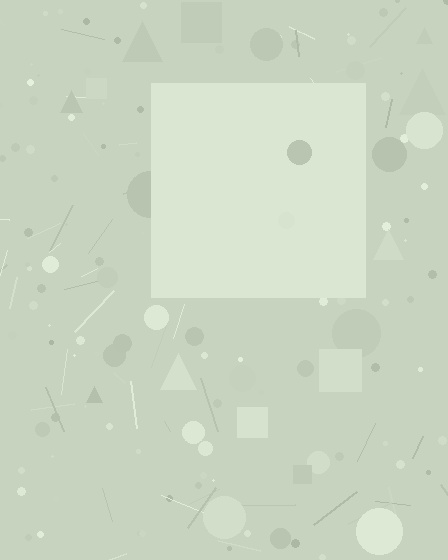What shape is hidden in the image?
A square is hidden in the image.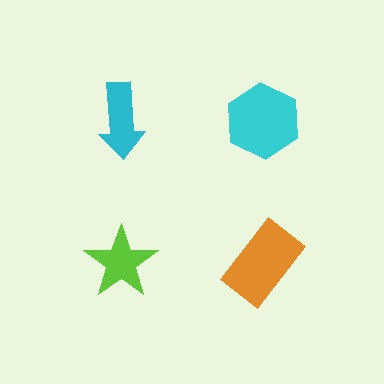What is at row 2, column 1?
A lime star.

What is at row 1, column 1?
A cyan arrow.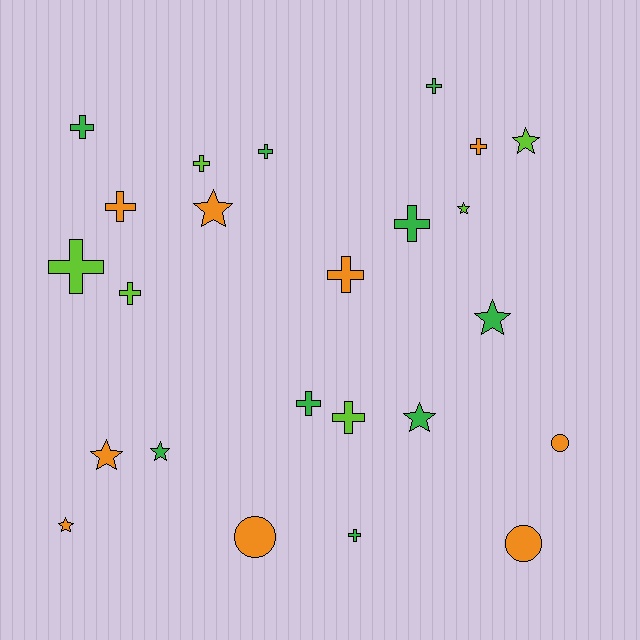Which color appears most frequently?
Green, with 9 objects.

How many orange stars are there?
There are 3 orange stars.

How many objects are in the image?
There are 24 objects.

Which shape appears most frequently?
Cross, with 13 objects.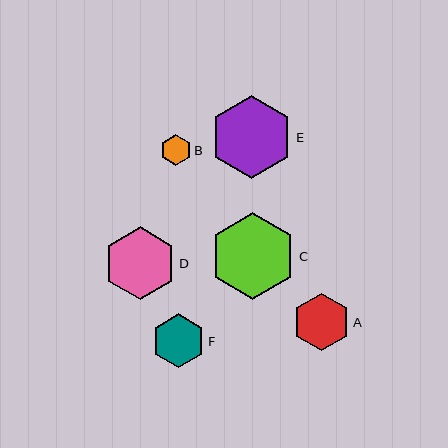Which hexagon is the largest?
Hexagon C is the largest with a size of approximately 87 pixels.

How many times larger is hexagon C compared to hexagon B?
Hexagon C is approximately 2.8 times the size of hexagon B.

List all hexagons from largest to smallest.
From largest to smallest: C, E, D, A, F, B.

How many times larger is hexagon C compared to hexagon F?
Hexagon C is approximately 1.6 times the size of hexagon F.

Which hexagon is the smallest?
Hexagon B is the smallest with a size of approximately 31 pixels.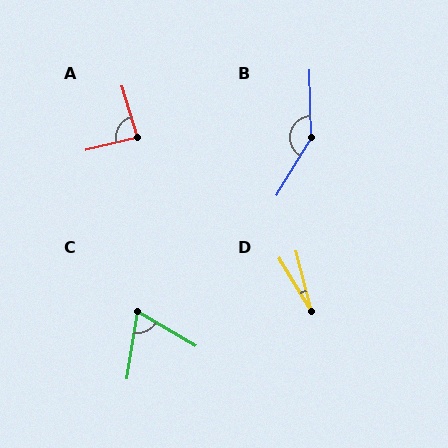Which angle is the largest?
B, at approximately 148 degrees.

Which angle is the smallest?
D, at approximately 17 degrees.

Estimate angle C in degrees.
Approximately 68 degrees.